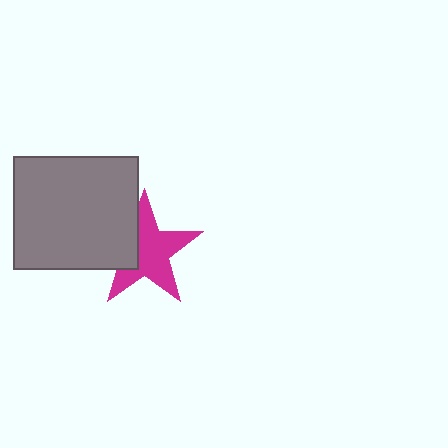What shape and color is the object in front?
The object in front is a gray rectangle.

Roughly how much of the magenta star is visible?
Most of it is visible (roughly 70%).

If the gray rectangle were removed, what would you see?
You would see the complete magenta star.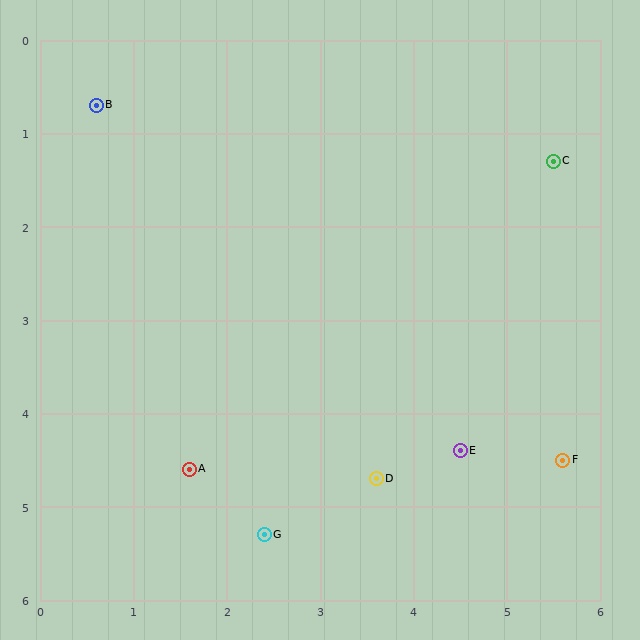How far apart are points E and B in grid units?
Points E and B are about 5.4 grid units apart.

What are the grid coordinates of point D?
Point D is at approximately (3.6, 4.7).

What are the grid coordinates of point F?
Point F is at approximately (5.6, 4.5).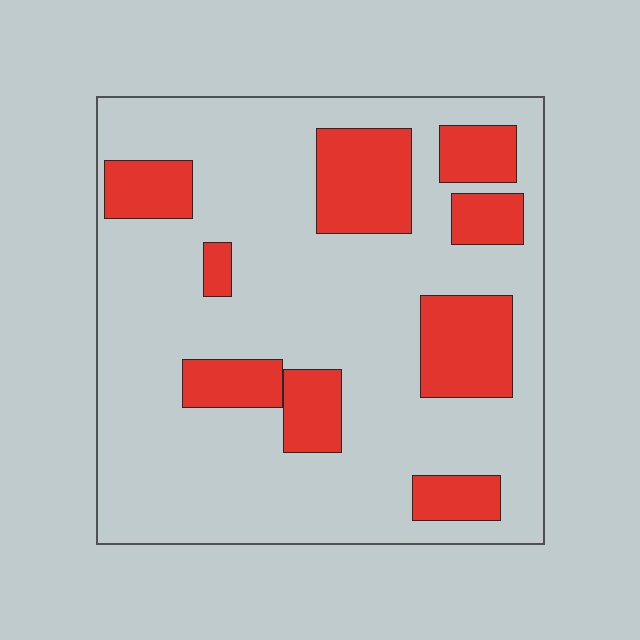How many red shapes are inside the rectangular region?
9.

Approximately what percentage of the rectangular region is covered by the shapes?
Approximately 25%.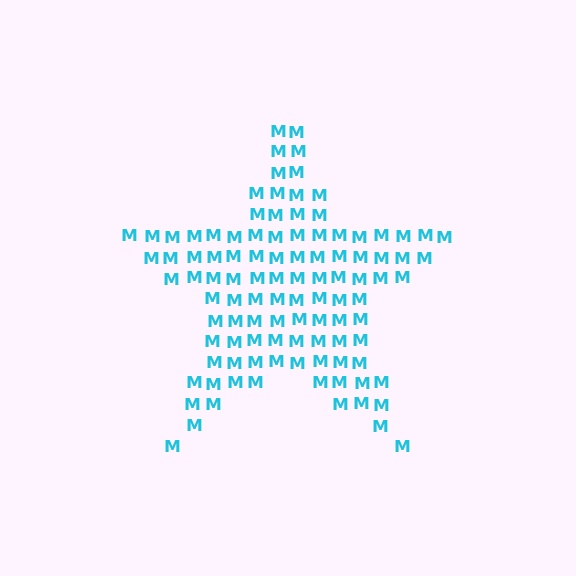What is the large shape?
The large shape is a star.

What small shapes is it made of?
It is made of small letter M's.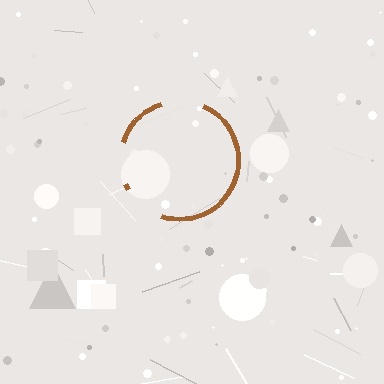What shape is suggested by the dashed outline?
The dashed outline suggests a circle.